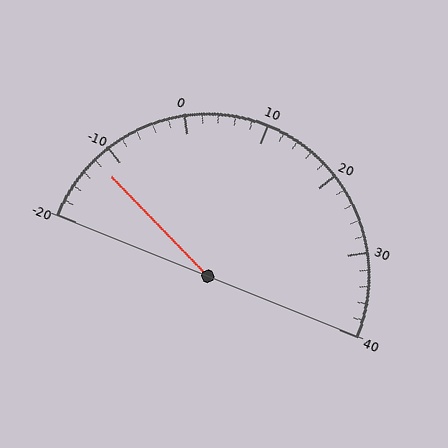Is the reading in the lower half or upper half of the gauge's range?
The reading is in the lower half of the range (-20 to 40).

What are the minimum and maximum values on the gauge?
The gauge ranges from -20 to 40.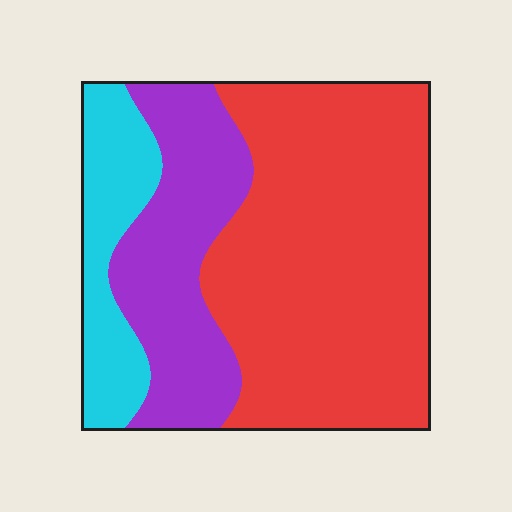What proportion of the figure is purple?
Purple takes up about one quarter (1/4) of the figure.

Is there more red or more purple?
Red.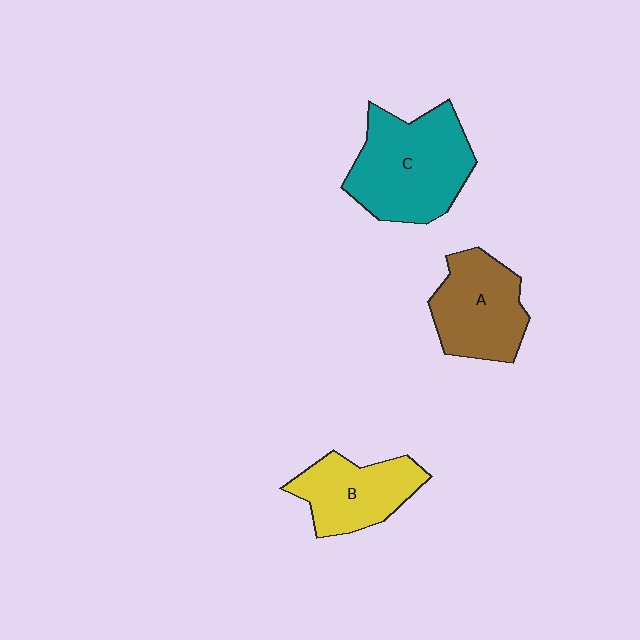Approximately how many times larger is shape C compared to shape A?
Approximately 1.3 times.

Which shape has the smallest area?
Shape B (yellow).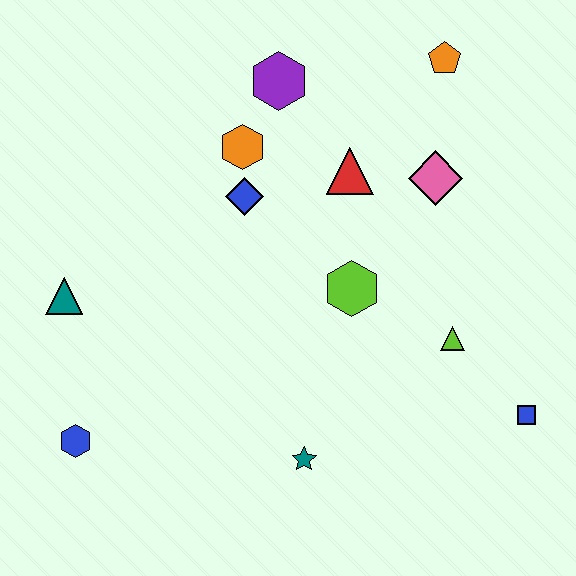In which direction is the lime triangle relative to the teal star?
The lime triangle is to the right of the teal star.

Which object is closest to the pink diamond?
The red triangle is closest to the pink diamond.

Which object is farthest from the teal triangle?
The blue square is farthest from the teal triangle.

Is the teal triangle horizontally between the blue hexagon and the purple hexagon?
No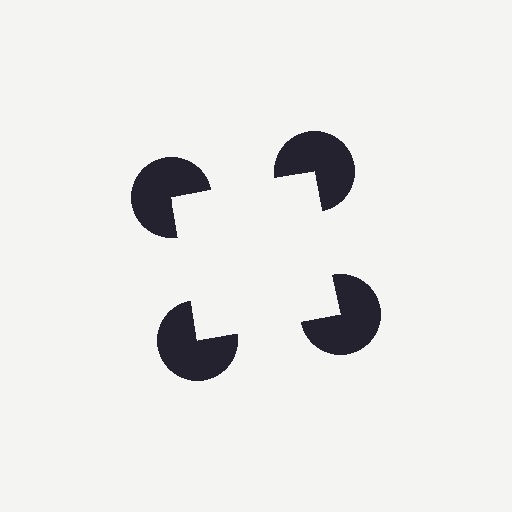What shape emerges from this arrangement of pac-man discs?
An illusory square — its edges are inferred from the aligned wedge cuts in the pac-man discs, not physically drawn.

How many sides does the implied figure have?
4 sides.